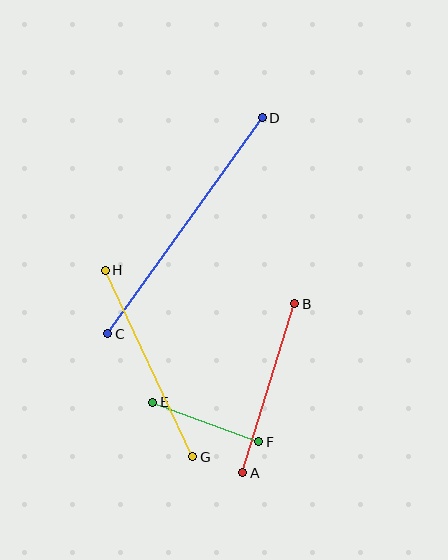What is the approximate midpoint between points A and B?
The midpoint is at approximately (269, 388) pixels.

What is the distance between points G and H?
The distance is approximately 206 pixels.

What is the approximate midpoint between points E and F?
The midpoint is at approximately (206, 422) pixels.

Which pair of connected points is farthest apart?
Points C and D are farthest apart.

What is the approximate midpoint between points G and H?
The midpoint is at approximately (149, 364) pixels.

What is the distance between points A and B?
The distance is approximately 177 pixels.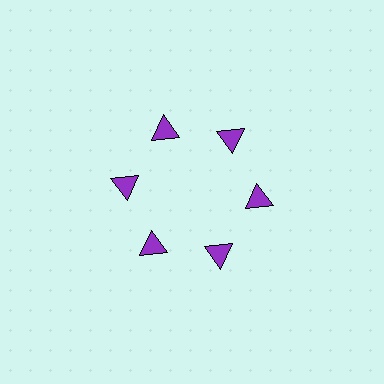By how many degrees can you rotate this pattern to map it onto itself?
The pattern maps onto itself every 60 degrees of rotation.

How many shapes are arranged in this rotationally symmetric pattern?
There are 6 shapes, arranged in 6 groups of 1.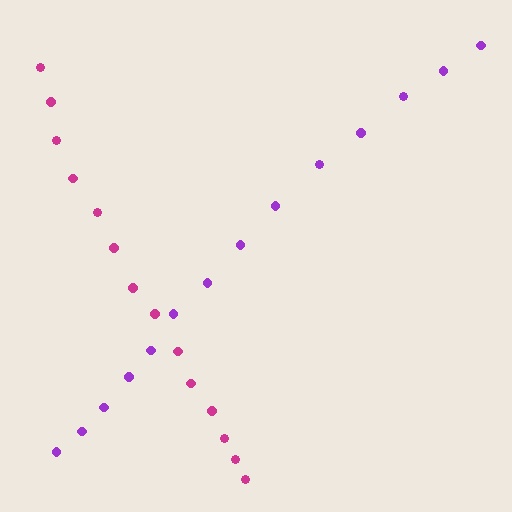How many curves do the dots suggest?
There are 2 distinct paths.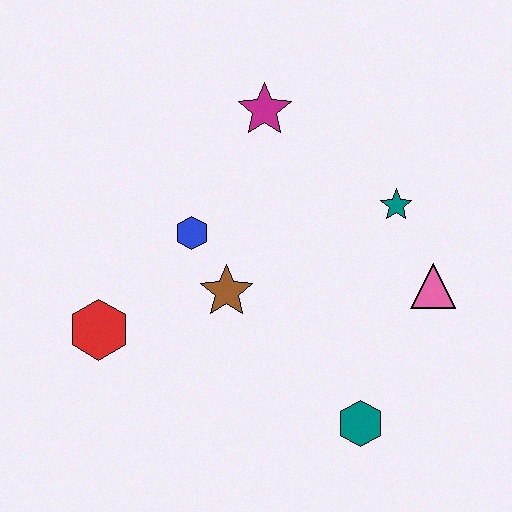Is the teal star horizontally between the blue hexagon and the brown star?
No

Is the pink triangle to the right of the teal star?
Yes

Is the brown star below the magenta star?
Yes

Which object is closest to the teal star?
The pink triangle is closest to the teal star.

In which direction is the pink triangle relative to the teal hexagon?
The pink triangle is above the teal hexagon.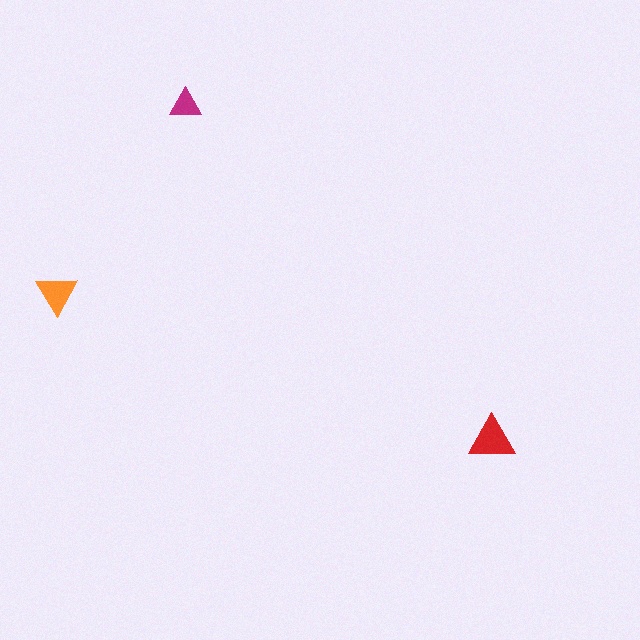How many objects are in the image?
There are 3 objects in the image.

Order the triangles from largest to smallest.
the red one, the orange one, the magenta one.